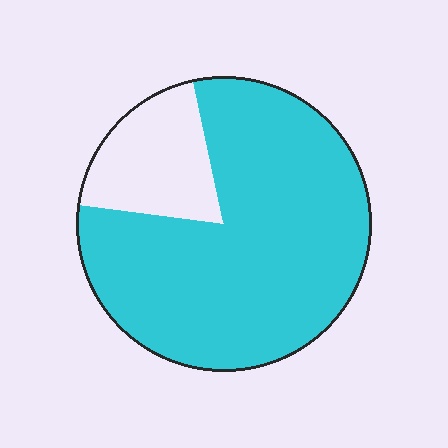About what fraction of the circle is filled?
About four fifths (4/5).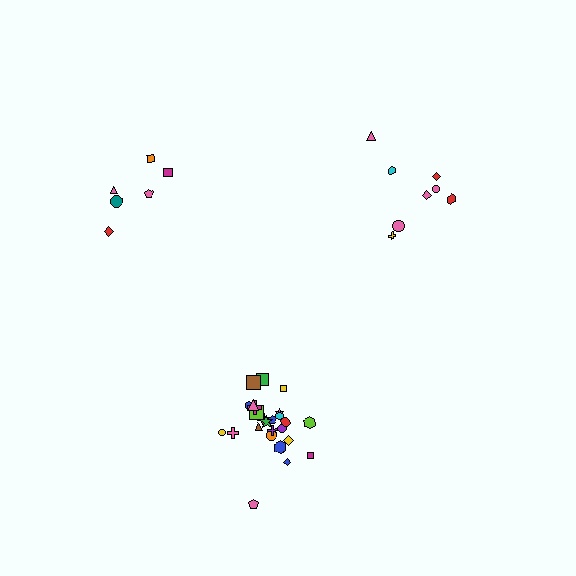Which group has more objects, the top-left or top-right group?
The top-right group.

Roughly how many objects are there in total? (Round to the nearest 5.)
Roughly 40 objects in total.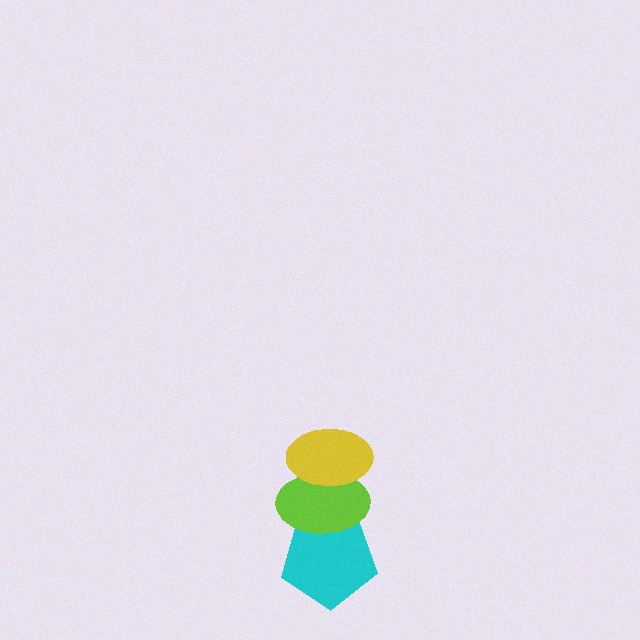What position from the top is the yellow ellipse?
The yellow ellipse is 1st from the top.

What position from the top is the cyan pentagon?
The cyan pentagon is 3rd from the top.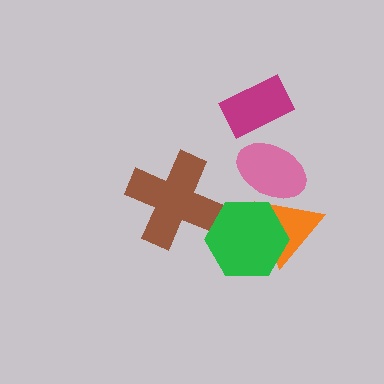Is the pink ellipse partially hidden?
Yes, it is partially covered by another shape.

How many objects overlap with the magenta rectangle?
0 objects overlap with the magenta rectangle.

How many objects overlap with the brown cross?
0 objects overlap with the brown cross.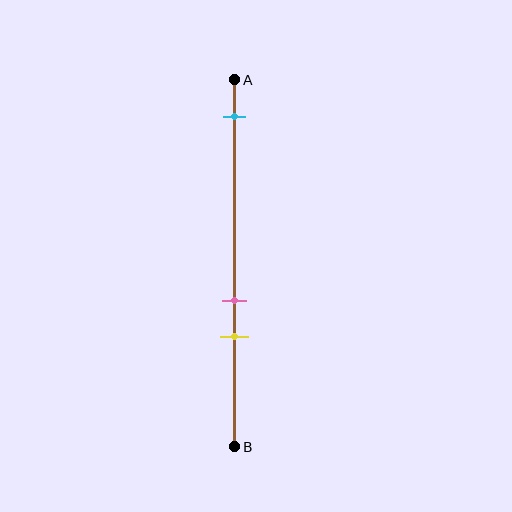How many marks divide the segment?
There are 3 marks dividing the segment.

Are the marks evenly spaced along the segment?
No, the marks are not evenly spaced.